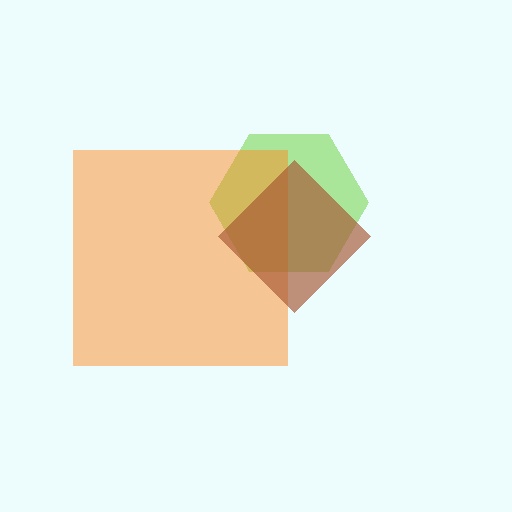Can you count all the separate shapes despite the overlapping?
Yes, there are 3 separate shapes.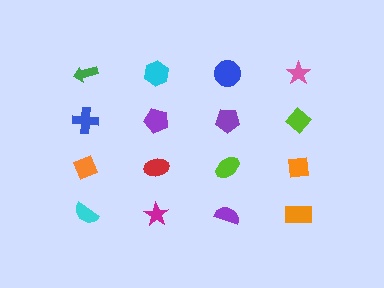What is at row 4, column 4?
An orange rectangle.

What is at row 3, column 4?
An orange square.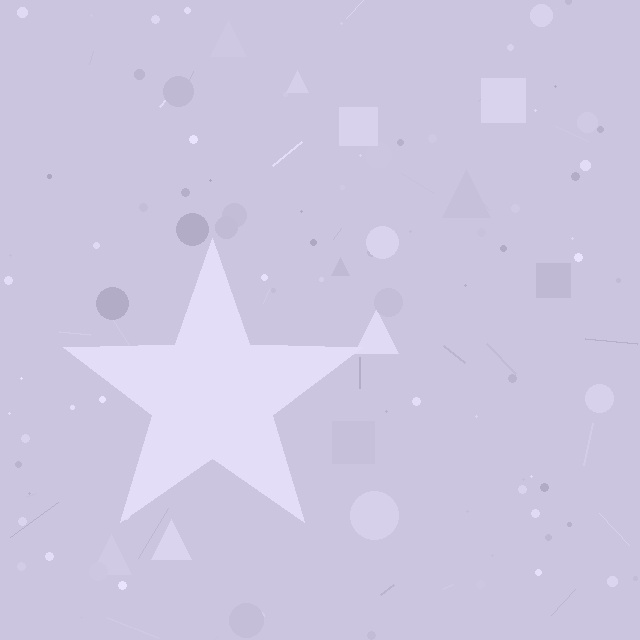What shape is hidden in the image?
A star is hidden in the image.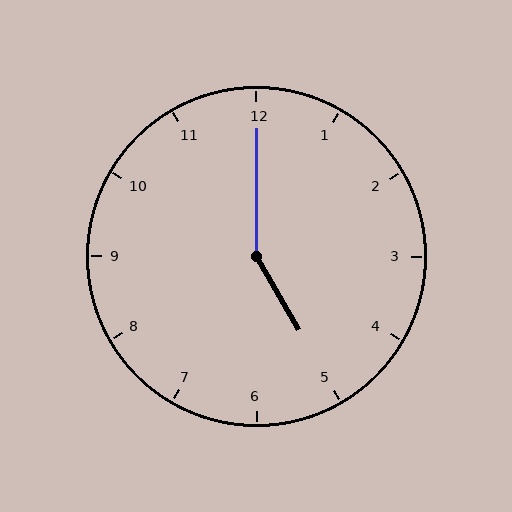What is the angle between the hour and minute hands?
Approximately 150 degrees.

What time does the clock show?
5:00.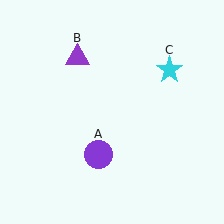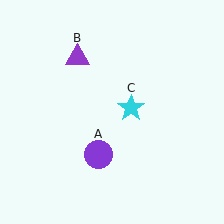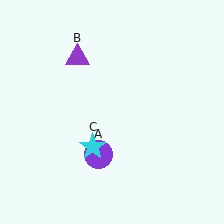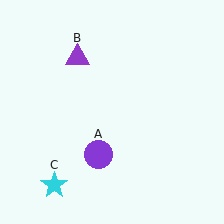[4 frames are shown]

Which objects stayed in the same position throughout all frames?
Purple circle (object A) and purple triangle (object B) remained stationary.